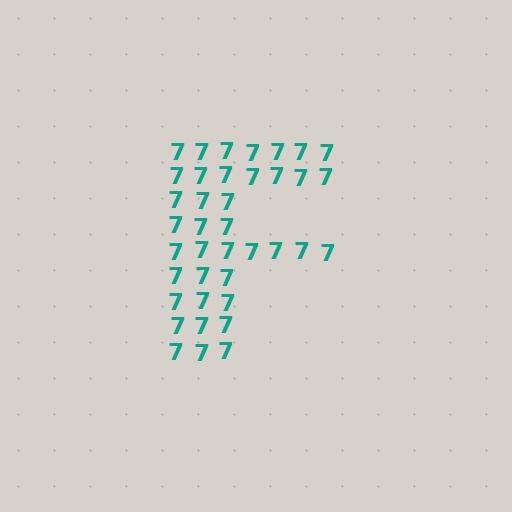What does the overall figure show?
The overall figure shows the letter F.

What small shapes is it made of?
It is made of small digit 7's.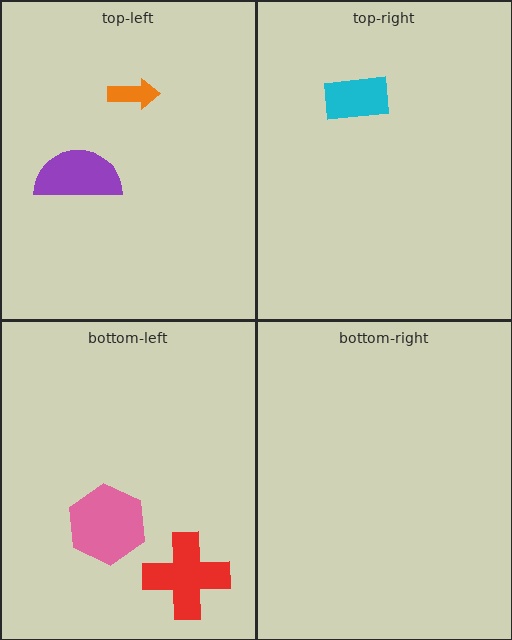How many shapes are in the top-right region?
1.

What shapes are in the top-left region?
The orange arrow, the purple semicircle.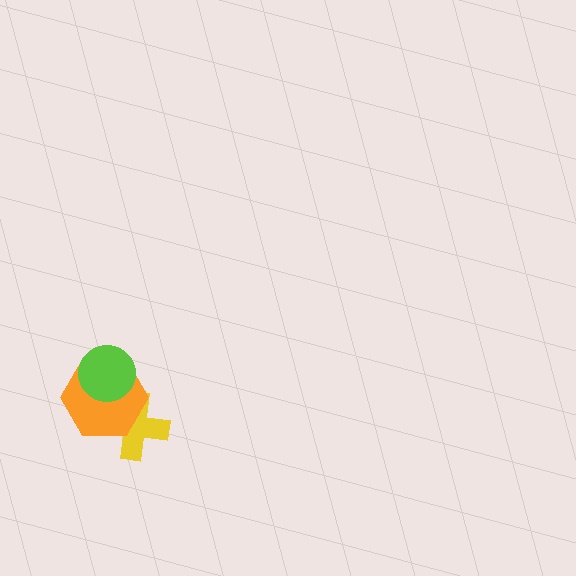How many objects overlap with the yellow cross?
1 object overlaps with the yellow cross.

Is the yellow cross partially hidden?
Yes, it is partially covered by another shape.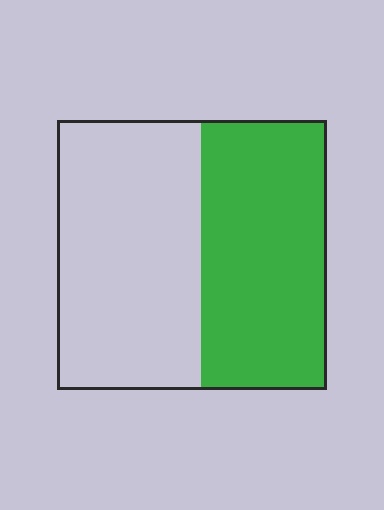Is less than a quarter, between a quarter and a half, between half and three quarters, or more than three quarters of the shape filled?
Between a quarter and a half.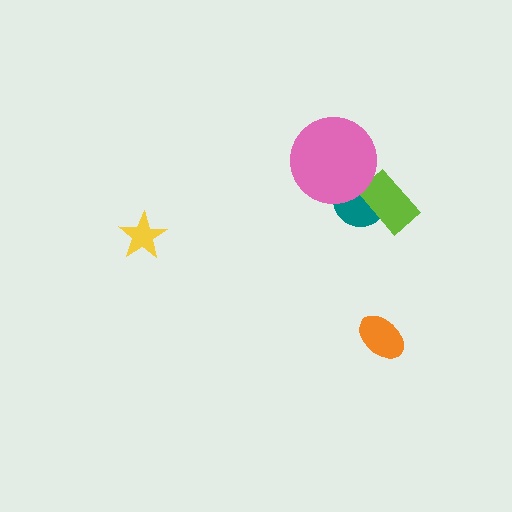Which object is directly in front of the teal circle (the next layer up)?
The lime rectangle is directly in front of the teal circle.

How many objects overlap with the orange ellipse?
0 objects overlap with the orange ellipse.